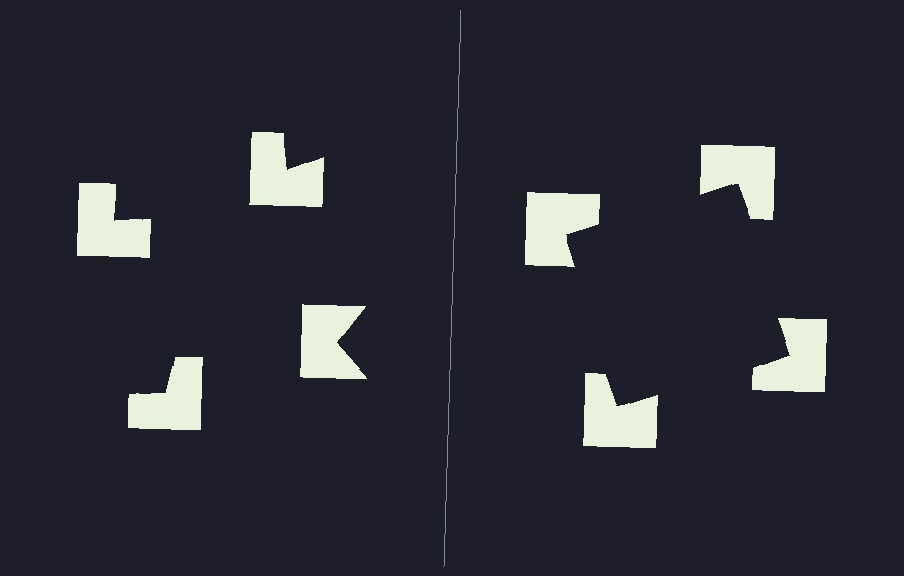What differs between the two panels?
The notched squares are positioned identically on both sides; only the wedge orientations differ. On the right they align to a square; on the left they are misaligned.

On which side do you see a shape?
An illusory square appears on the right side. On the left side the wedge cuts are rotated, so no coherent shape forms.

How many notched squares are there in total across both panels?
8 — 4 on each side.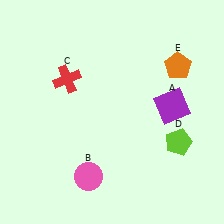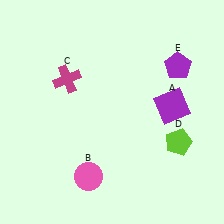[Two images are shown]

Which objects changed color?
C changed from red to magenta. E changed from orange to purple.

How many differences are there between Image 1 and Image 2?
There are 2 differences between the two images.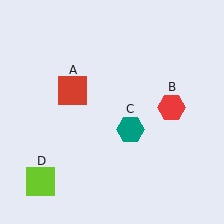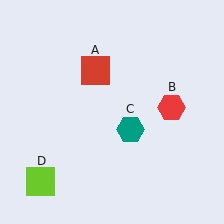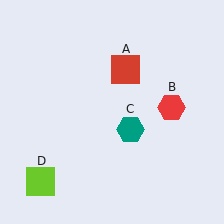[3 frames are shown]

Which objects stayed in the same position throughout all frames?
Red hexagon (object B) and teal hexagon (object C) and lime square (object D) remained stationary.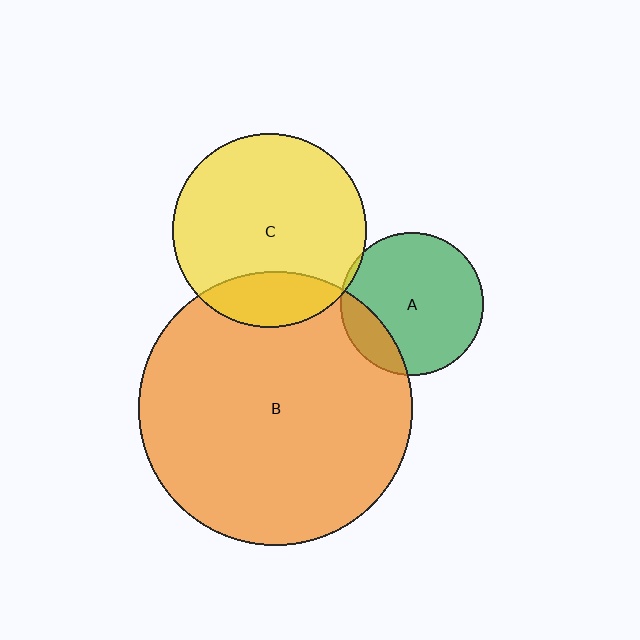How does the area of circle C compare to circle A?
Approximately 1.8 times.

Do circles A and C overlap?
Yes.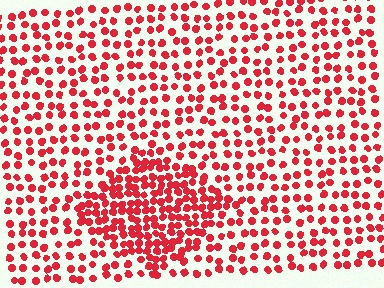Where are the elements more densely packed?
The elements are more densely packed inside the diamond boundary.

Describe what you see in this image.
The image contains small red elements arranged at two different densities. A diamond-shaped region is visible where the elements are more densely packed than the surrounding area.